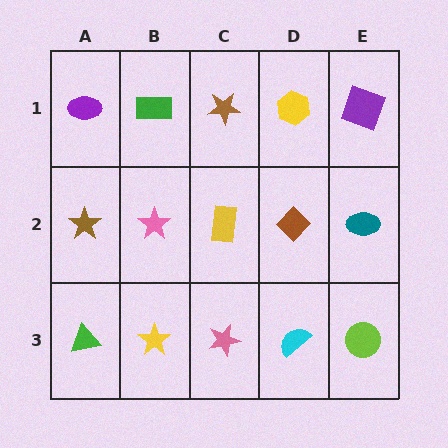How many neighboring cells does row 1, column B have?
3.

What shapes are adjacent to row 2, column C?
A brown star (row 1, column C), a pink star (row 3, column C), a pink star (row 2, column B), a brown diamond (row 2, column D).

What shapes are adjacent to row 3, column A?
A brown star (row 2, column A), a yellow star (row 3, column B).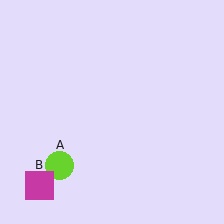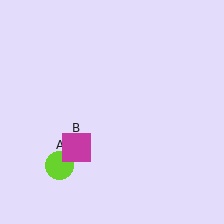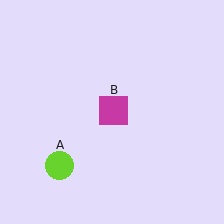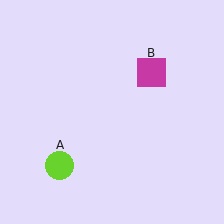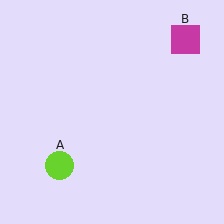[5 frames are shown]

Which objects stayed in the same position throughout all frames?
Lime circle (object A) remained stationary.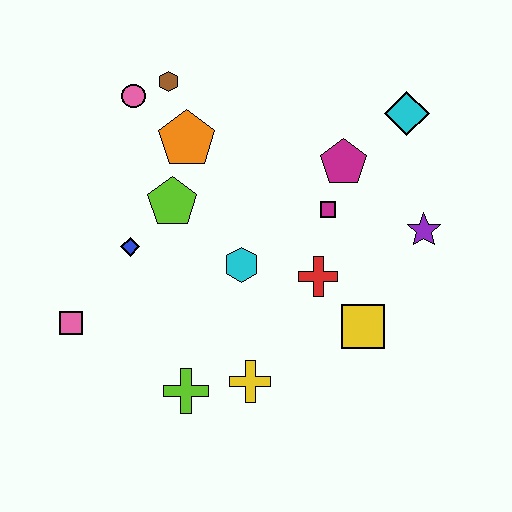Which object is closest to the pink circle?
The brown hexagon is closest to the pink circle.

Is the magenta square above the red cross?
Yes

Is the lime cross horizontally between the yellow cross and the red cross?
No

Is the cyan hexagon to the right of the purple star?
No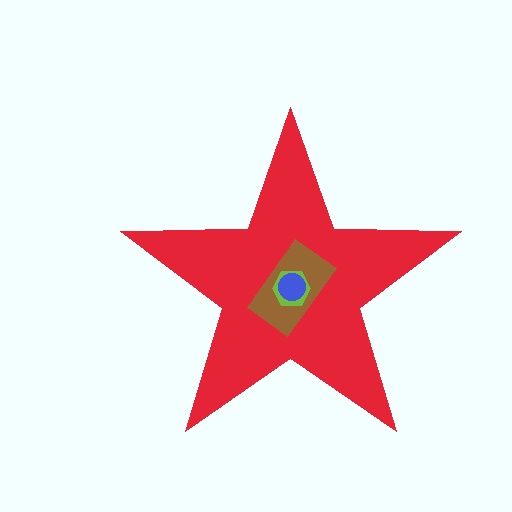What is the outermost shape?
The red star.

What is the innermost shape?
The blue circle.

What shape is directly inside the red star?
The brown rectangle.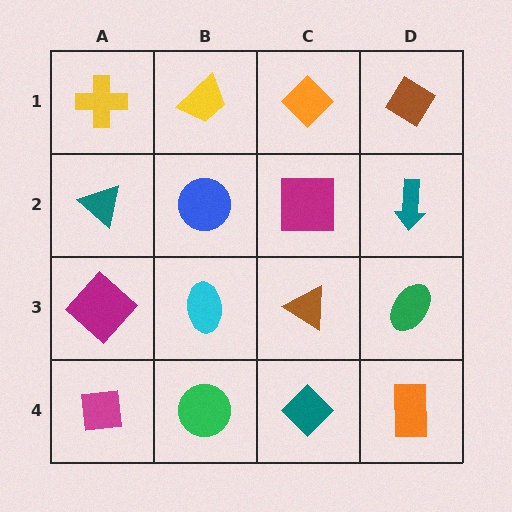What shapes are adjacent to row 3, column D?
A teal arrow (row 2, column D), an orange rectangle (row 4, column D), a brown triangle (row 3, column C).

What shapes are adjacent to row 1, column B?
A blue circle (row 2, column B), a yellow cross (row 1, column A), an orange diamond (row 1, column C).